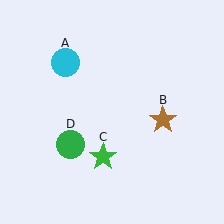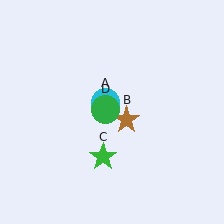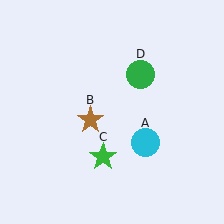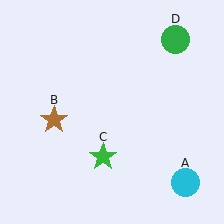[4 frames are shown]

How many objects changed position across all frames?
3 objects changed position: cyan circle (object A), brown star (object B), green circle (object D).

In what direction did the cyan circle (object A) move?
The cyan circle (object A) moved down and to the right.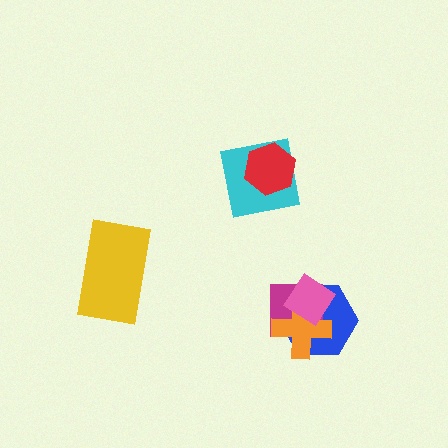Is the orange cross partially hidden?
Yes, it is partially covered by another shape.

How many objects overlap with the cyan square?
1 object overlaps with the cyan square.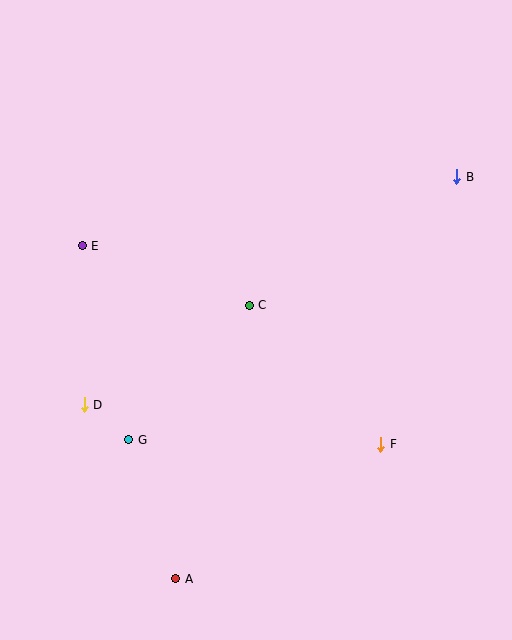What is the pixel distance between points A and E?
The distance between A and E is 346 pixels.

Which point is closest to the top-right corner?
Point B is closest to the top-right corner.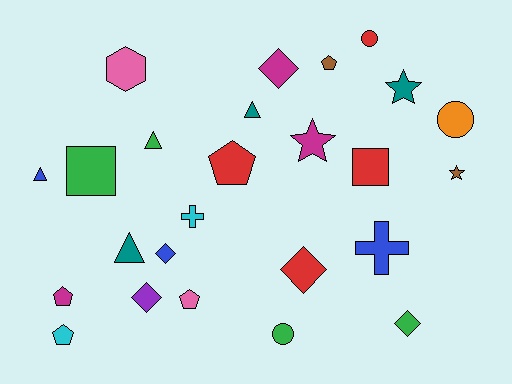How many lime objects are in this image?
There are no lime objects.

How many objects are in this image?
There are 25 objects.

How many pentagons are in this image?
There are 5 pentagons.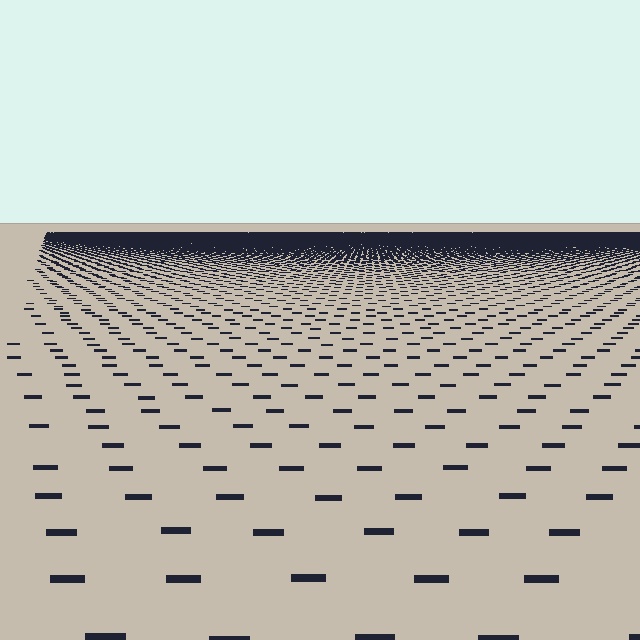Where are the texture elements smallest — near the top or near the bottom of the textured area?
Near the top.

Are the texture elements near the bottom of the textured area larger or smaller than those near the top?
Larger. Near the bottom, elements are closer to the viewer and appear at a bigger on-screen size.